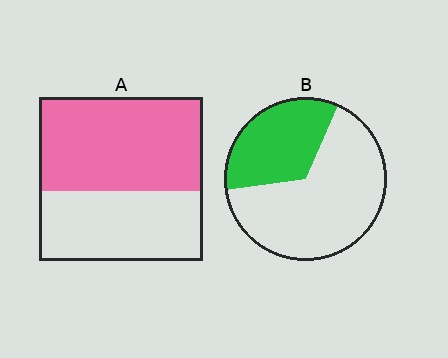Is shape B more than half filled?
No.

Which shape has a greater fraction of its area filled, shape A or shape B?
Shape A.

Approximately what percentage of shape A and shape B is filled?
A is approximately 55% and B is approximately 35%.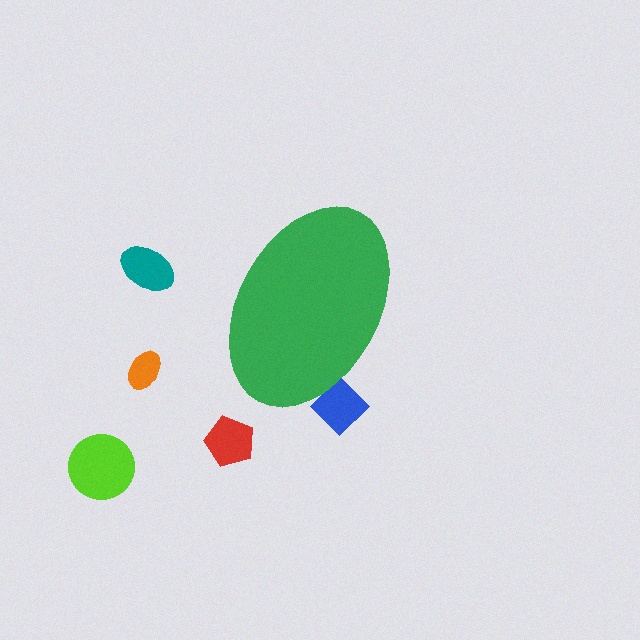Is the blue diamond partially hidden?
Yes, the blue diamond is partially hidden behind the green ellipse.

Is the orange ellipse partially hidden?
No, the orange ellipse is fully visible.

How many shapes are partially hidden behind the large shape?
1 shape is partially hidden.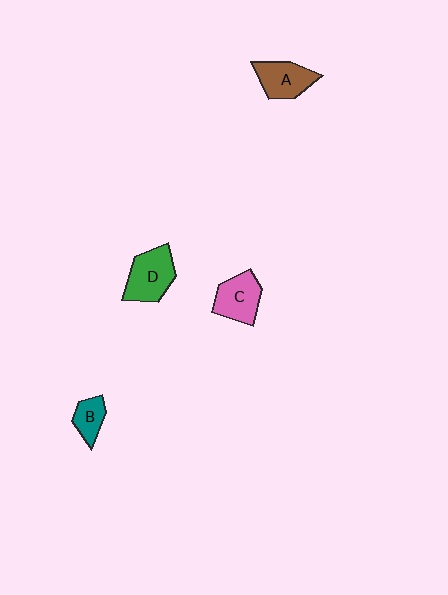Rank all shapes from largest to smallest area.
From largest to smallest: D (green), C (pink), A (brown), B (teal).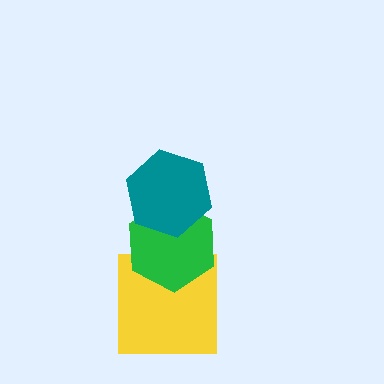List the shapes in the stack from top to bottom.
From top to bottom: the teal hexagon, the green hexagon, the yellow square.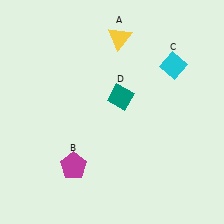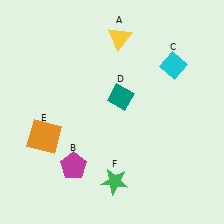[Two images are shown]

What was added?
An orange square (E), a green star (F) were added in Image 2.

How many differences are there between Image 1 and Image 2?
There are 2 differences between the two images.